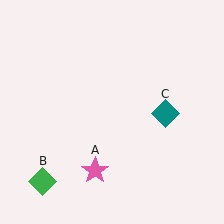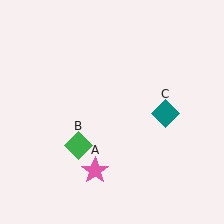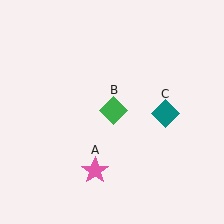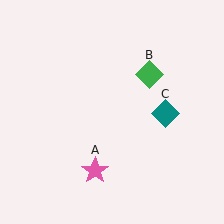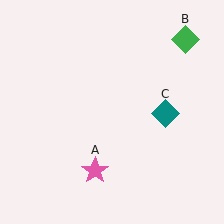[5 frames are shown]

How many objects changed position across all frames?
1 object changed position: green diamond (object B).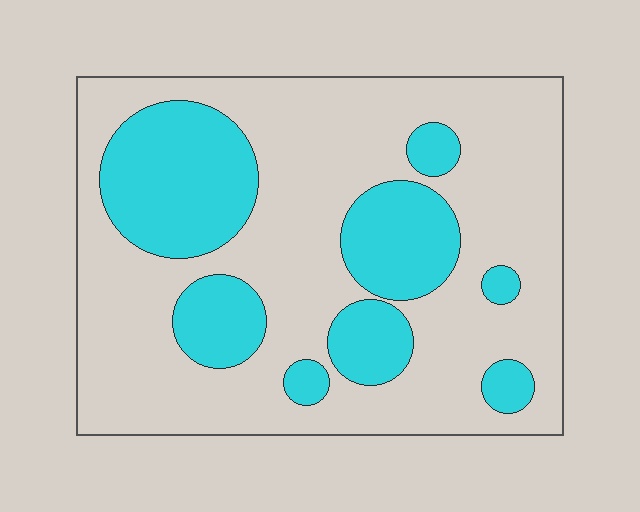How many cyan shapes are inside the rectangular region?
8.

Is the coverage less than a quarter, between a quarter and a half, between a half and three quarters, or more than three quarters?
Between a quarter and a half.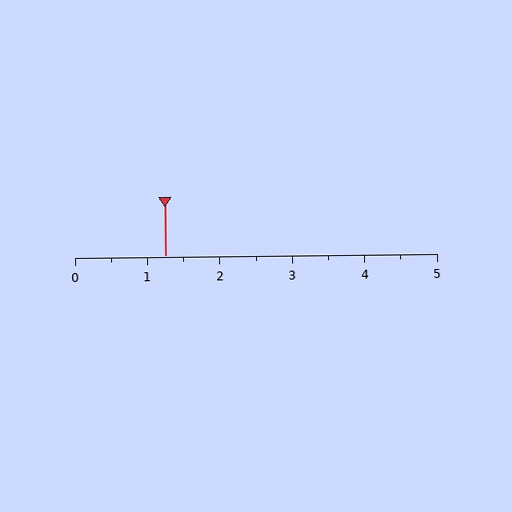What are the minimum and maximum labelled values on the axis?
The axis runs from 0 to 5.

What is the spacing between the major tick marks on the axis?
The major ticks are spaced 1 apart.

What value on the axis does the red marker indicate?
The marker indicates approximately 1.2.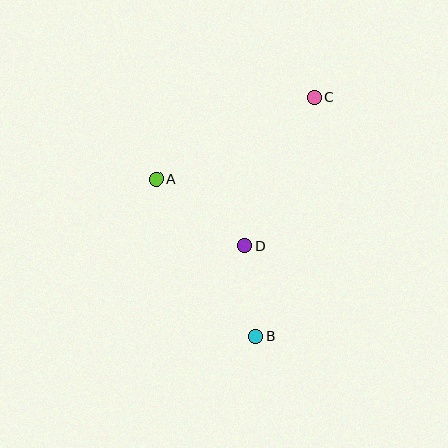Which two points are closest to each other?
Points B and D are closest to each other.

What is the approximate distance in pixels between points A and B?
The distance between A and B is approximately 186 pixels.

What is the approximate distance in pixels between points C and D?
The distance between C and D is approximately 164 pixels.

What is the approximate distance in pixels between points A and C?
The distance between A and C is approximately 178 pixels.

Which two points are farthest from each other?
Points B and C are farthest from each other.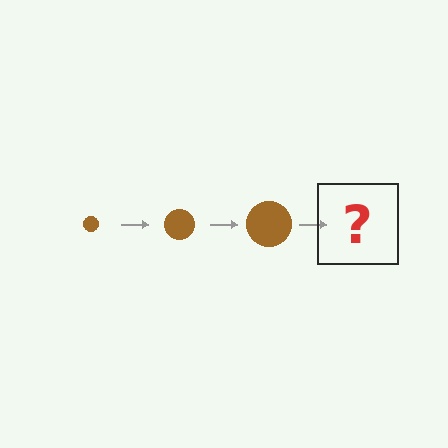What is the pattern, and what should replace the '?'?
The pattern is that the circle gets progressively larger each step. The '?' should be a brown circle, larger than the previous one.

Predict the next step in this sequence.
The next step is a brown circle, larger than the previous one.